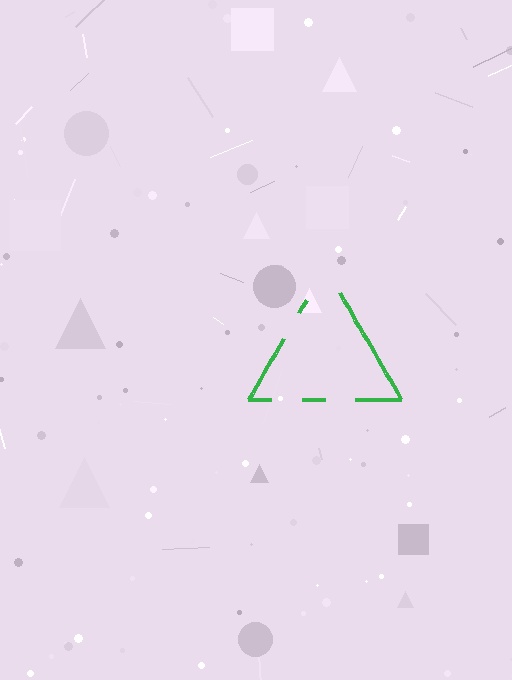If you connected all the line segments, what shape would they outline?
They would outline a triangle.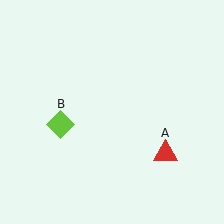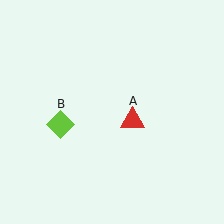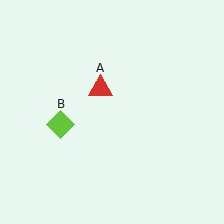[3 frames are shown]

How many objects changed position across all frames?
1 object changed position: red triangle (object A).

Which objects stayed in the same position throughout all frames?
Lime diamond (object B) remained stationary.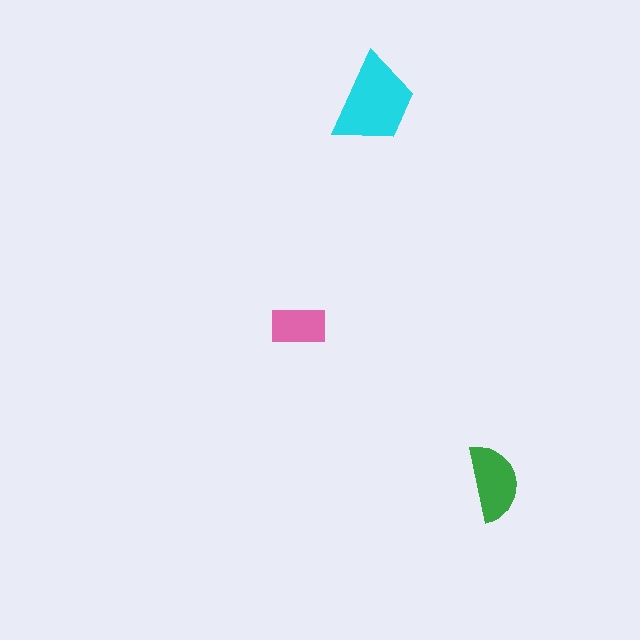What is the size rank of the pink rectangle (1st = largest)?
3rd.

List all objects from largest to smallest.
The cyan trapezoid, the green semicircle, the pink rectangle.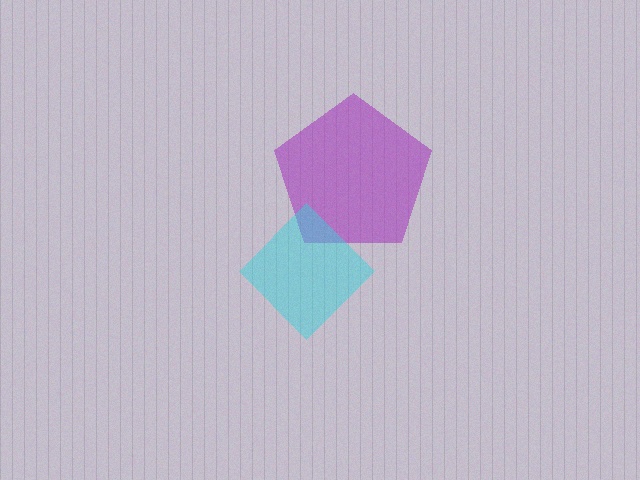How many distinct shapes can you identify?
There are 2 distinct shapes: a purple pentagon, a cyan diamond.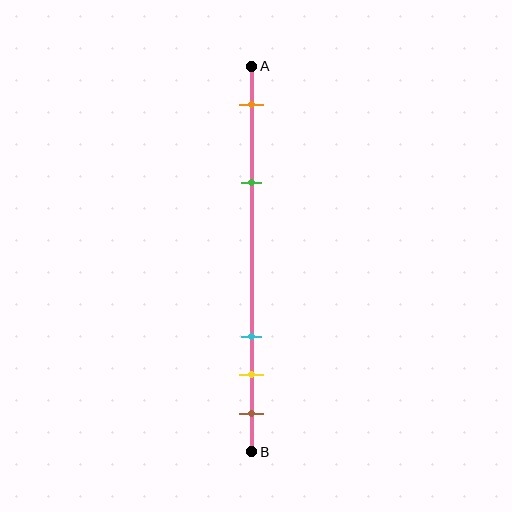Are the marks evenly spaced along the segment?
No, the marks are not evenly spaced.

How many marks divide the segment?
There are 5 marks dividing the segment.